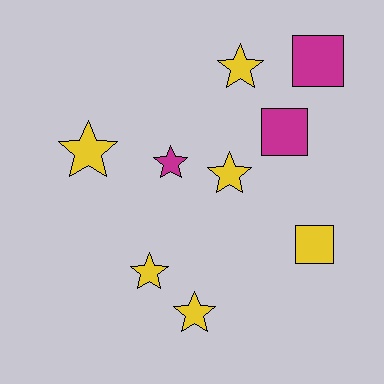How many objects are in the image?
There are 9 objects.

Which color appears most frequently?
Yellow, with 6 objects.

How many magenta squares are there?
There are 2 magenta squares.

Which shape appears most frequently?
Star, with 6 objects.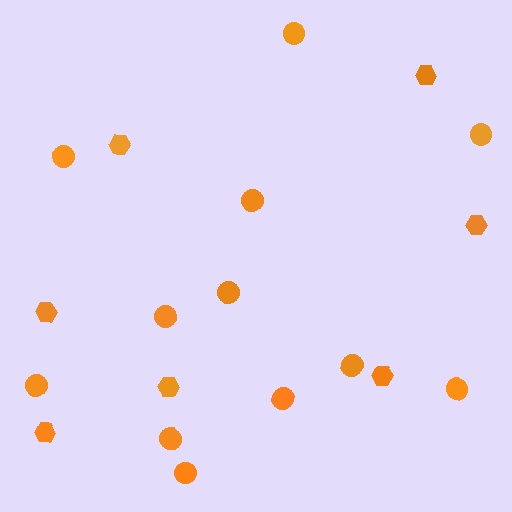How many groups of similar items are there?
There are 2 groups: one group of hexagons (7) and one group of circles (12).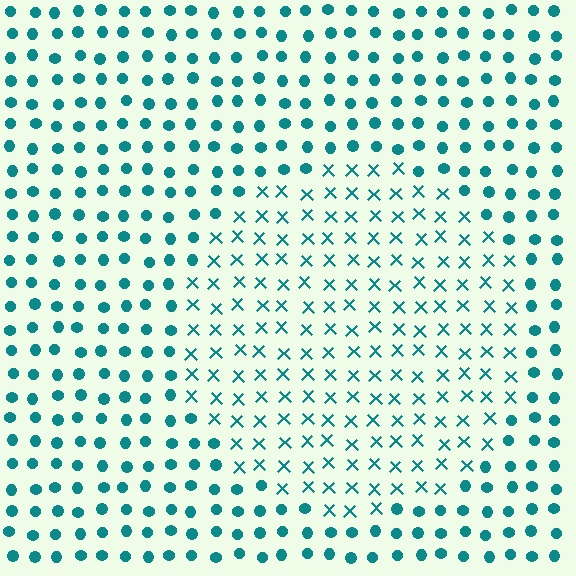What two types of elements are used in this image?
The image uses X marks inside the circle region and circles outside it.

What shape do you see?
I see a circle.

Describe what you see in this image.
The image is filled with small teal elements arranged in a uniform grid. A circle-shaped region contains X marks, while the surrounding area contains circles. The boundary is defined purely by the change in element shape.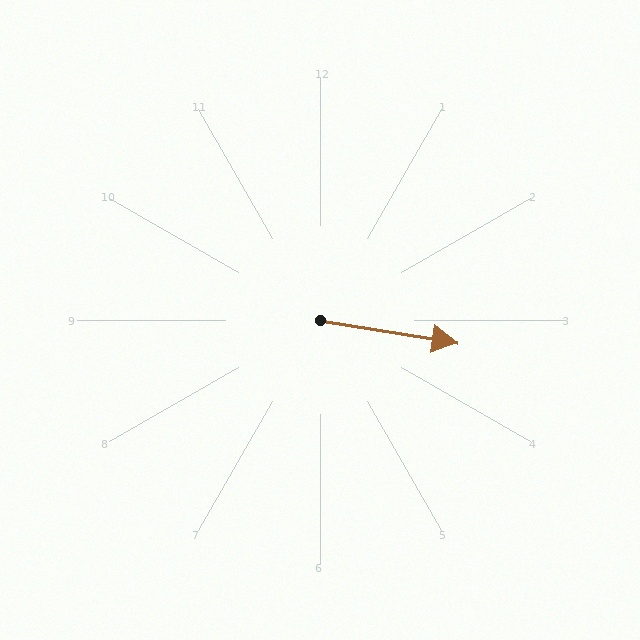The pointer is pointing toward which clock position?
Roughly 3 o'clock.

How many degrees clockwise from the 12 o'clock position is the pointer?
Approximately 99 degrees.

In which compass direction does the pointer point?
East.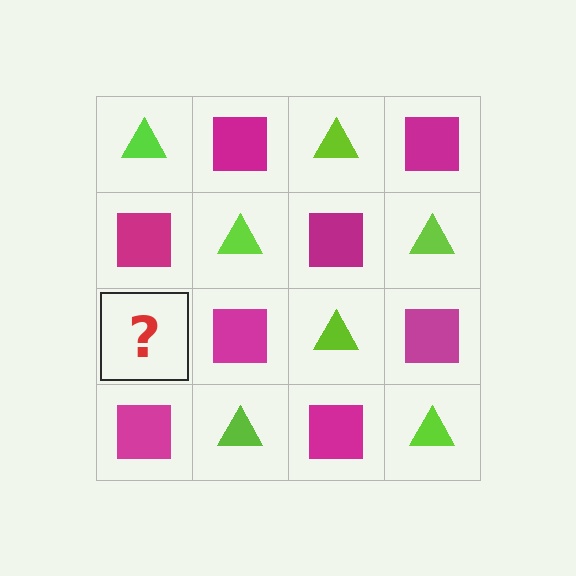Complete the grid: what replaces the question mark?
The question mark should be replaced with a lime triangle.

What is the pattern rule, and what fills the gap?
The rule is that it alternates lime triangle and magenta square in a checkerboard pattern. The gap should be filled with a lime triangle.